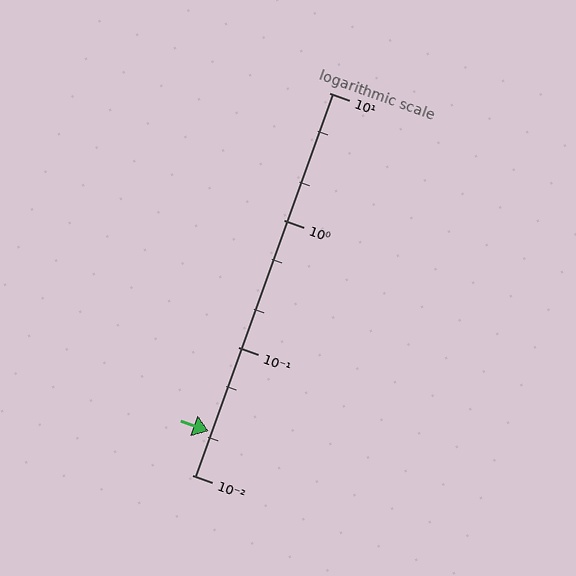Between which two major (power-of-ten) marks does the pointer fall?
The pointer is between 0.01 and 0.1.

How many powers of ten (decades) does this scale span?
The scale spans 3 decades, from 0.01 to 10.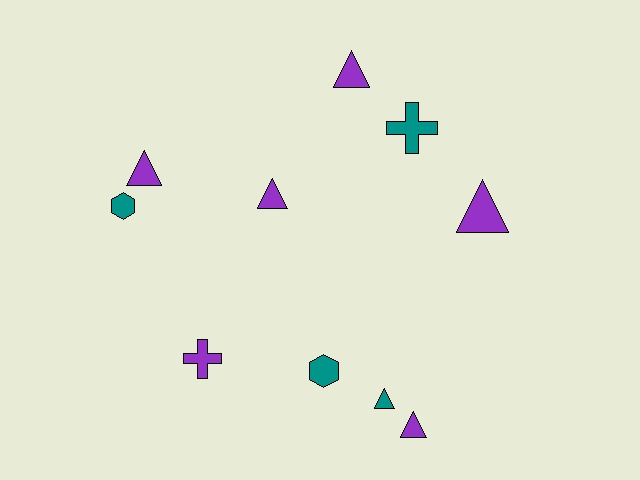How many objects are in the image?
There are 10 objects.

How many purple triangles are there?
There are 5 purple triangles.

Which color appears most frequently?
Purple, with 6 objects.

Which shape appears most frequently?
Triangle, with 6 objects.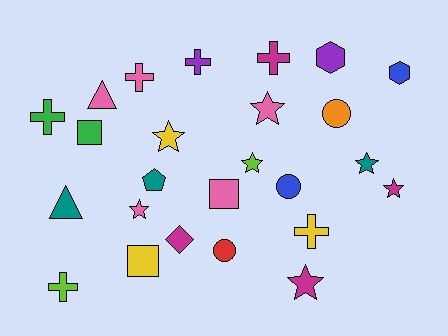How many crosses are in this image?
There are 6 crosses.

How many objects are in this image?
There are 25 objects.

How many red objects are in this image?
There is 1 red object.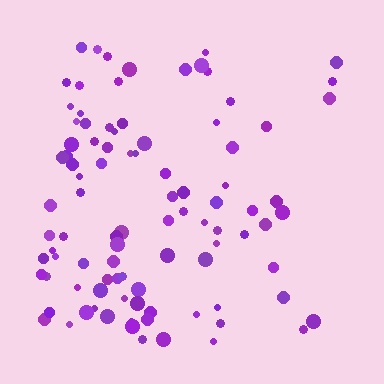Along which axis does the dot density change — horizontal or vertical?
Horizontal.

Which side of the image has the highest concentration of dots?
The left.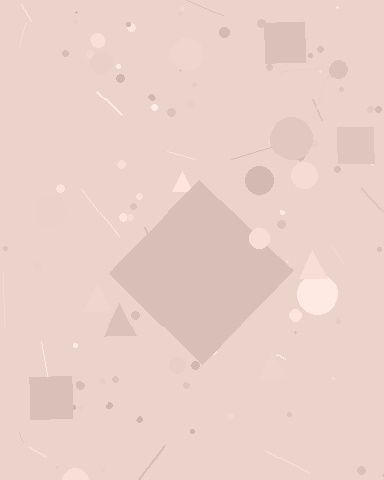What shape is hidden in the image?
A diamond is hidden in the image.